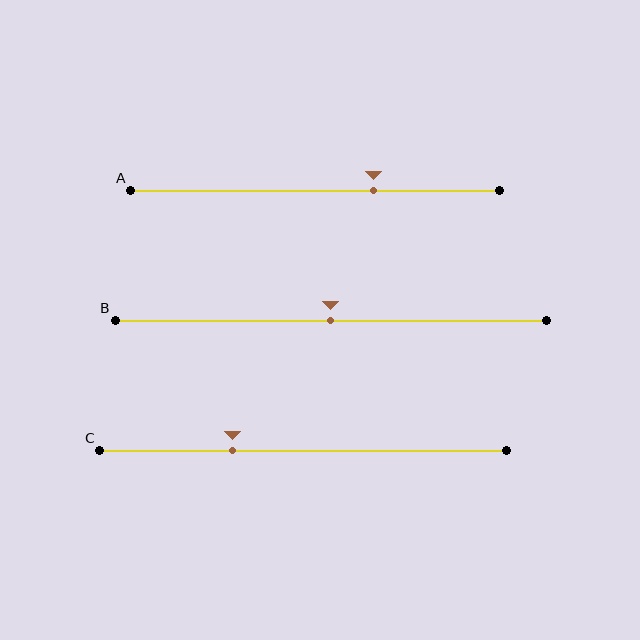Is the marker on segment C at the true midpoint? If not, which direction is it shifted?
No, the marker on segment C is shifted to the left by about 17% of the segment length.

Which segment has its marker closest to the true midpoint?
Segment B has its marker closest to the true midpoint.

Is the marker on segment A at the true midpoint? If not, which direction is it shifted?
No, the marker on segment A is shifted to the right by about 16% of the segment length.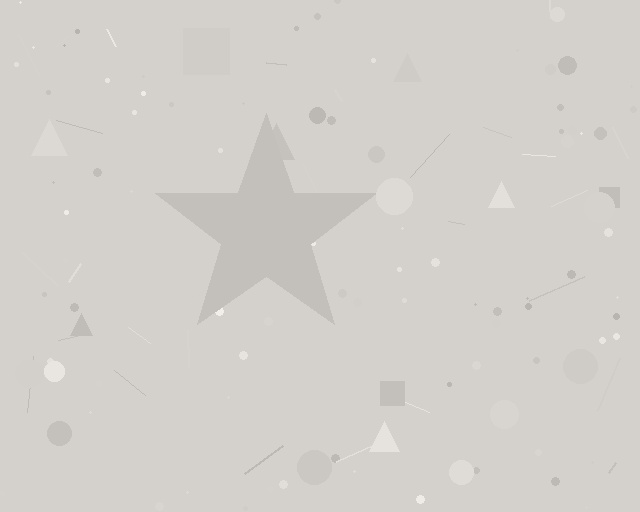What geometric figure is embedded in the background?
A star is embedded in the background.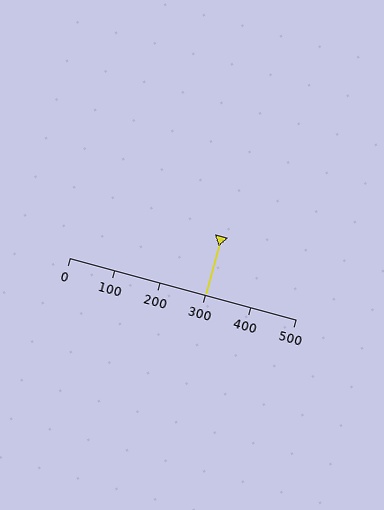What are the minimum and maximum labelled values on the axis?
The axis runs from 0 to 500.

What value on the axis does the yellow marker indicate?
The marker indicates approximately 300.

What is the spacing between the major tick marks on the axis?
The major ticks are spaced 100 apart.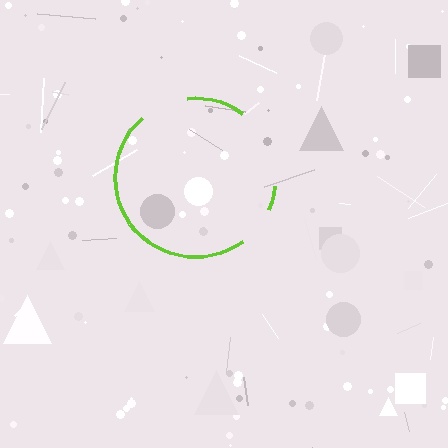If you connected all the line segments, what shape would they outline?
They would outline a circle.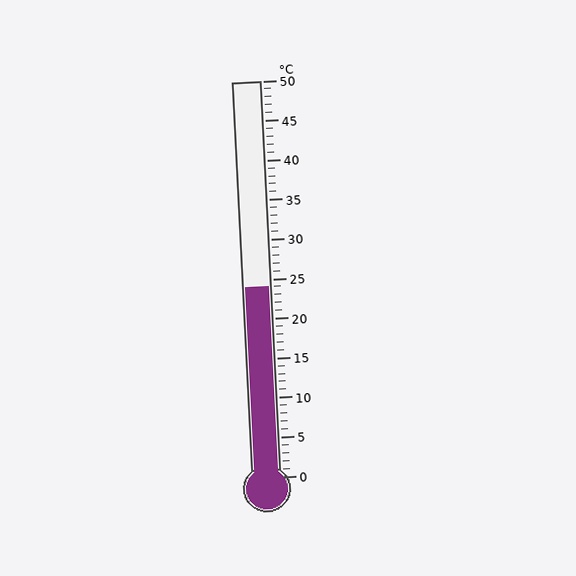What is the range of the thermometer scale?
The thermometer scale ranges from 0°C to 50°C.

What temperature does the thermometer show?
The thermometer shows approximately 24°C.